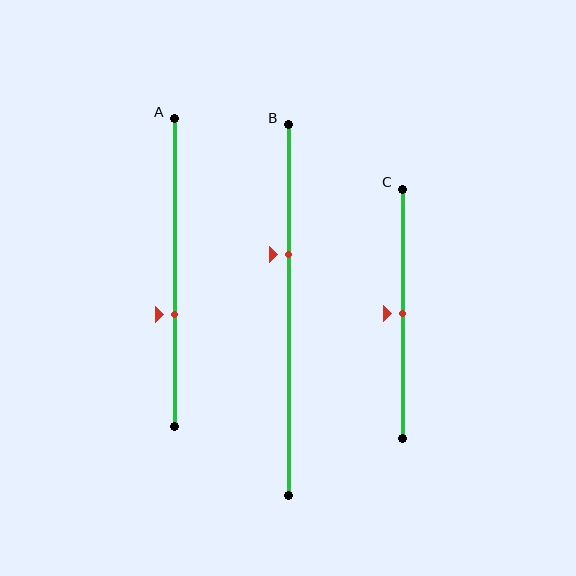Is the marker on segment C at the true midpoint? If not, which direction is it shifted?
Yes, the marker on segment C is at the true midpoint.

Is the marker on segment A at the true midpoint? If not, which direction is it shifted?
No, the marker on segment A is shifted downward by about 14% of the segment length.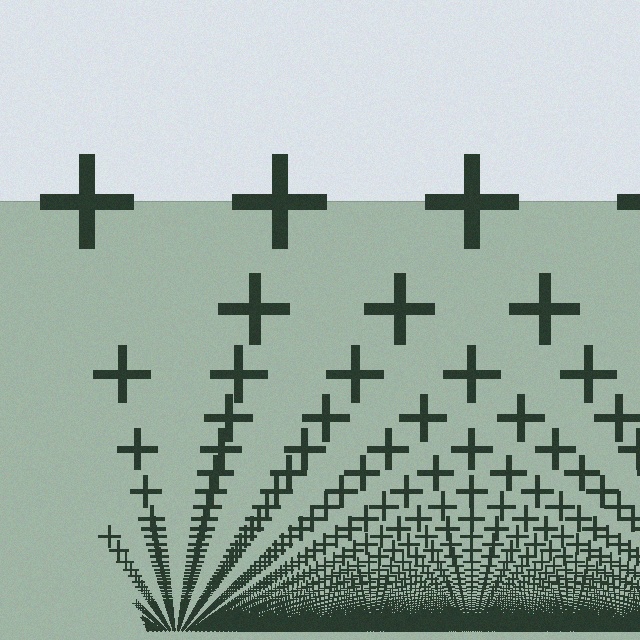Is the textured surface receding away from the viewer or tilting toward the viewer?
The surface appears to tilt toward the viewer. Texture elements get larger and sparser toward the top.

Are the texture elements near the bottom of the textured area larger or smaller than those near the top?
Smaller. The gradient is inverted — elements near the bottom are smaller and denser.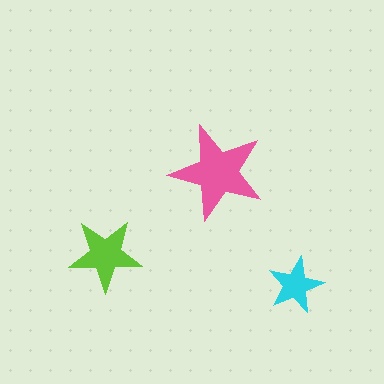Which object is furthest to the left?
The lime star is leftmost.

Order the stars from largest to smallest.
the pink one, the lime one, the cyan one.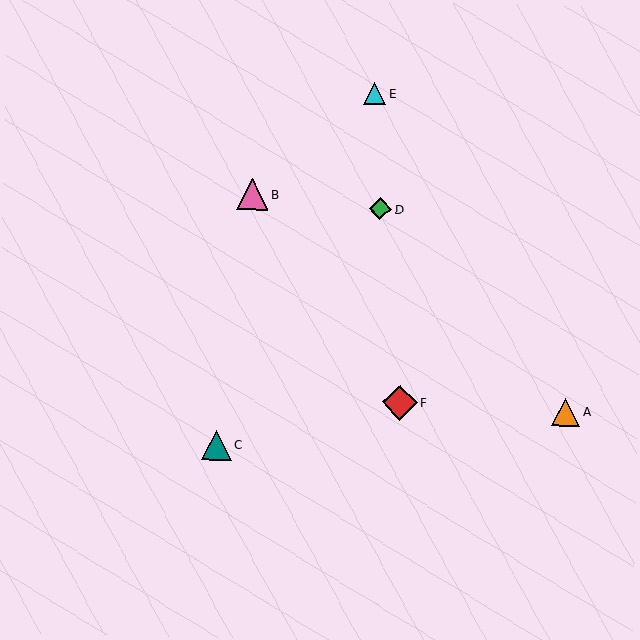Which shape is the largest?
The red diamond (labeled F) is the largest.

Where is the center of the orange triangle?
The center of the orange triangle is at (566, 412).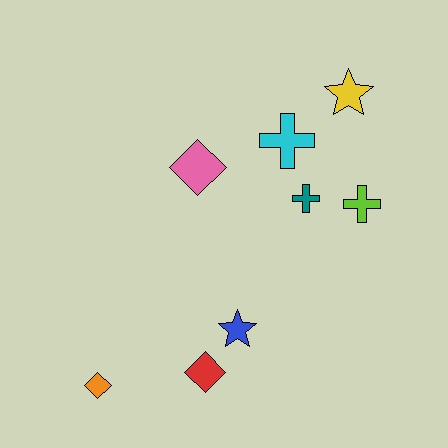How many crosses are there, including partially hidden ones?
There are 3 crosses.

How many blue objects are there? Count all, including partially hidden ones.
There is 1 blue object.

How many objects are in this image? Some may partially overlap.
There are 8 objects.